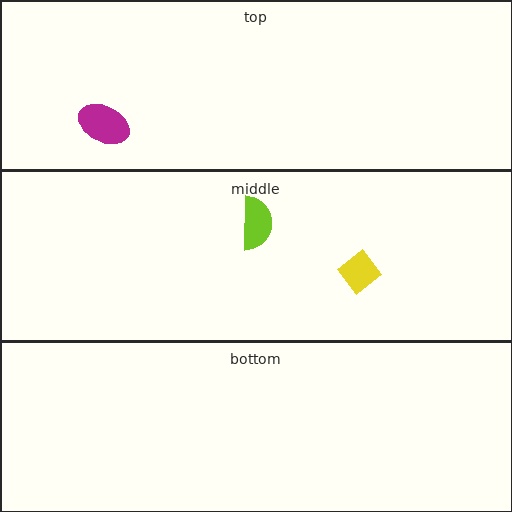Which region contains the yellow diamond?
The middle region.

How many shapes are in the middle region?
2.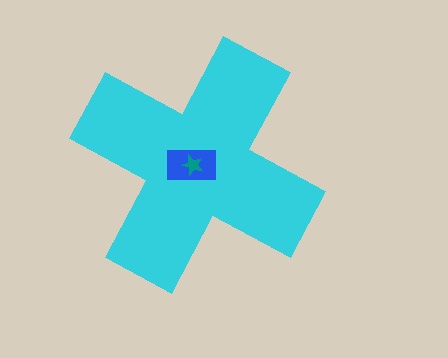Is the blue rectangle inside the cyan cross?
Yes.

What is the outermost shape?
The cyan cross.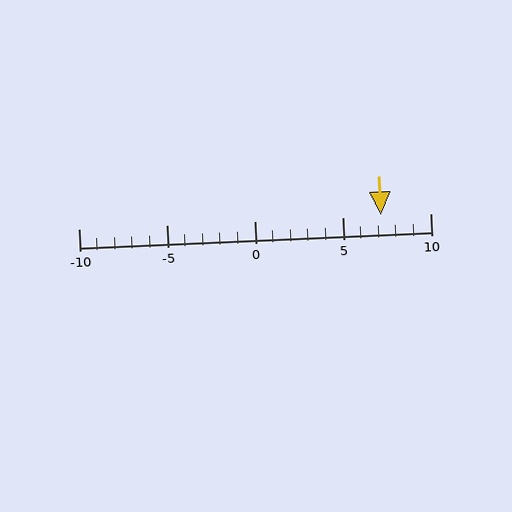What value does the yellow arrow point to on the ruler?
The yellow arrow points to approximately 7.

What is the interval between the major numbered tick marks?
The major tick marks are spaced 5 units apart.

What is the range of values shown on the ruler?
The ruler shows values from -10 to 10.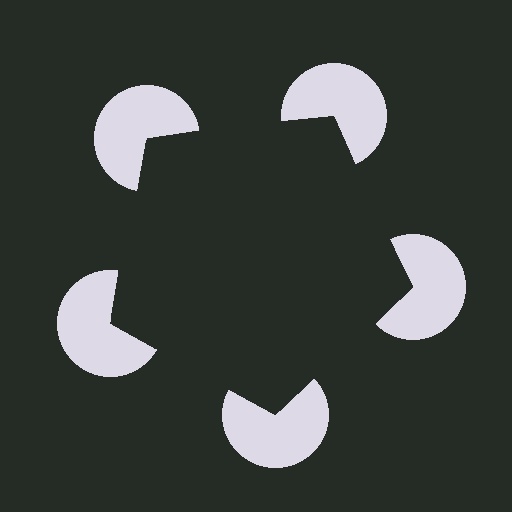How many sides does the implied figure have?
5 sides.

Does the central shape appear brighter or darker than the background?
It typically appears slightly darker than the background, even though no actual brightness change is drawn.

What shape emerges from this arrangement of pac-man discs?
An illusory pentagon — its edges are inferred from the aligned wedge cuts in the pac-man discs, not physically drawn.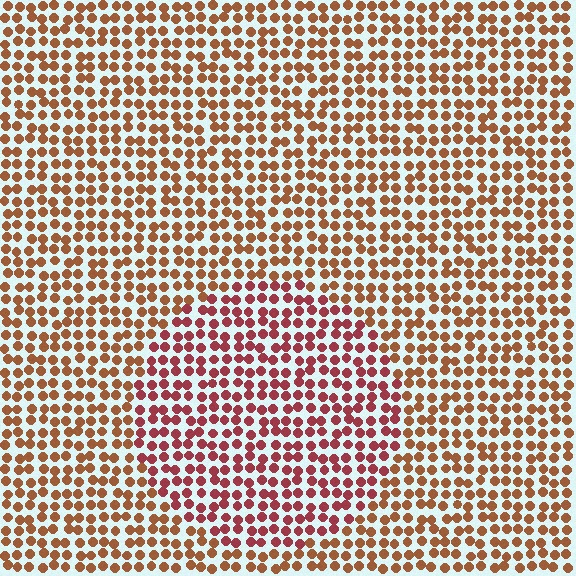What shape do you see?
I see a circle.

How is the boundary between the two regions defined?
The boundary is defined purely by a slight shift in hue (about 31 degrees). Spacing, size, and orientation are identical on both sides.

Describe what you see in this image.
The image is filled with small brown elements in a uniform arrangement. A circle-shaped region is visible where the elements are tinted to a slightly different hue, forming a subtle color boundary.